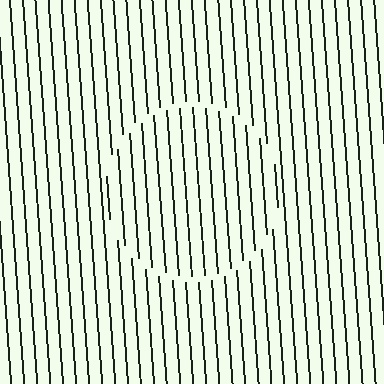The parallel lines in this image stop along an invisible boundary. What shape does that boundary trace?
An illusory circle. The interior of the shape contains the same grating, shifted by half a period — the contour is defined by the phase discontinuity where line-ends from the inner and outer gratings abut.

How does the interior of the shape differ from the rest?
The interior of the shape contains the same grating, shifted by half a period — the contour is defined by the phase discontinuity where line-ends from the inner and outer gratings abut.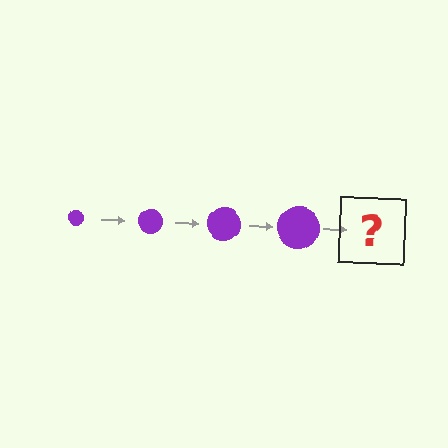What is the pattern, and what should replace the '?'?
The pattern is that the circle gets progressively larger each step. The '?' should be a purple circle, larger than the previous one.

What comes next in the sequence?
The next element should be a purple circle, larger than the previous one.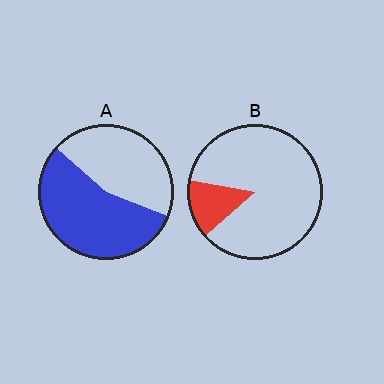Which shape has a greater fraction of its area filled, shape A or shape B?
Shape A.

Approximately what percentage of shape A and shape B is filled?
A is approximately 55% and B is approximately 15%.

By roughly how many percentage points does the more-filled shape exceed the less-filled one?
By roughly 40 percentage points (A over B).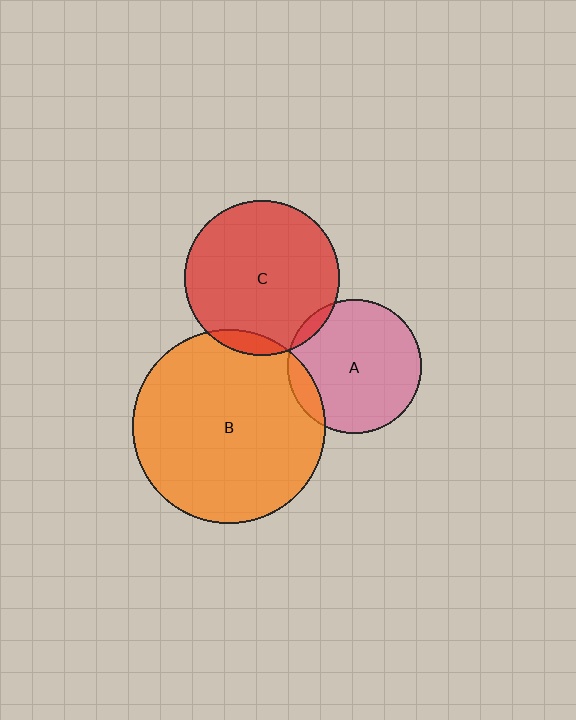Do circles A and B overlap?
Yes.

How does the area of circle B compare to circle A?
Approximately 2.1 times.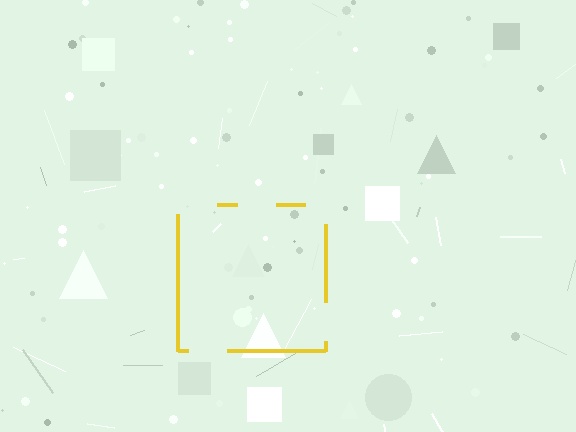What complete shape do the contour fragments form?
The contour fragments form a square.